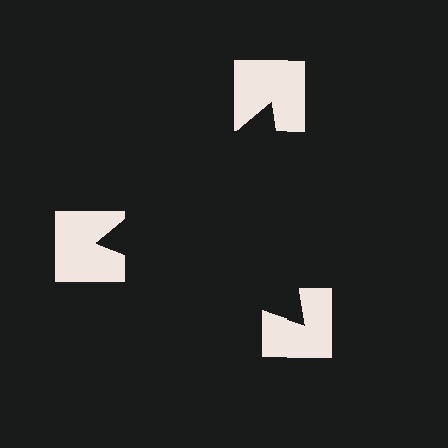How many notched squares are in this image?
There are 3 — one at each vertex of the illusory triangle.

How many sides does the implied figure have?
3 sides.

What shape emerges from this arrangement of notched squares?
An illusory triangle — its edges are inferred from the aligned wedge cuts in the notched squares, not physically drawn.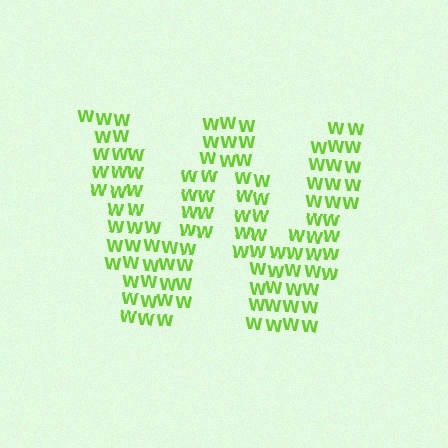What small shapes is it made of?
It is made of small letter W's.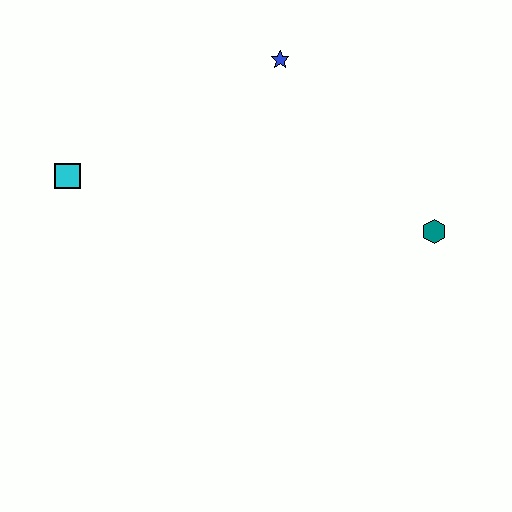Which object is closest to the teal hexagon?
The blue star is closest to the teal hexagon.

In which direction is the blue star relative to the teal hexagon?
The blue star is above the teal hexagon.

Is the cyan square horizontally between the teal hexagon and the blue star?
No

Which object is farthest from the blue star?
The cyan square is farthest from the blue star.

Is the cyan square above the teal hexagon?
Yes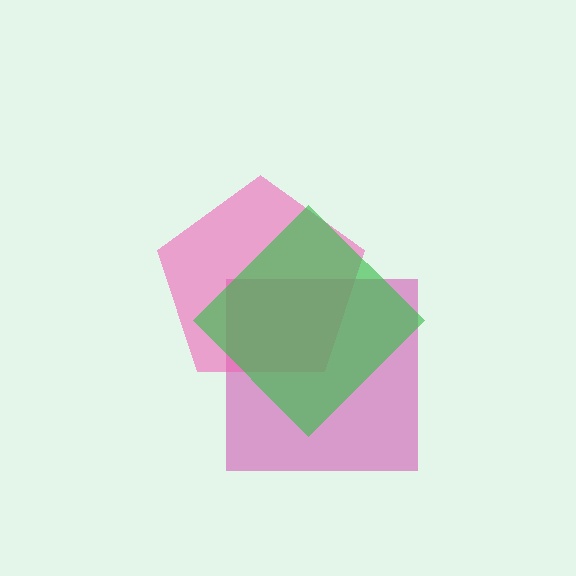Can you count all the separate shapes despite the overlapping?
Yes, there are 3 separate shapes.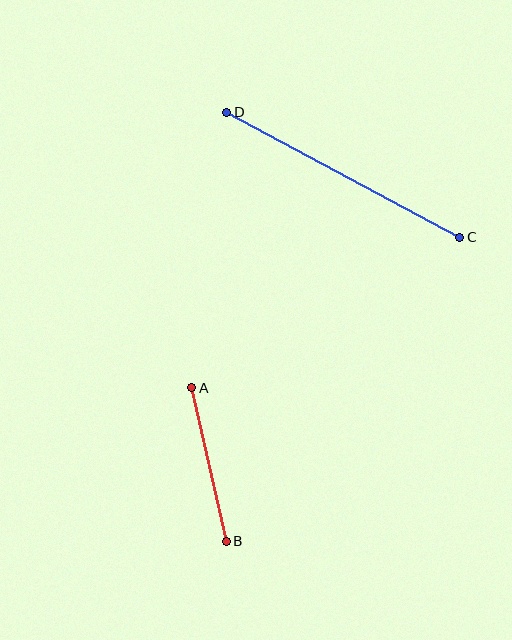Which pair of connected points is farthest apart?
Points C and D are farthest apart.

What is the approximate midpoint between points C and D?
The midpoint is at approximately (343, 175) pixels.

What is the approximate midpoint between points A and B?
The midpoint is at approximately (209, 464) pixels.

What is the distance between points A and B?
The distance is approximately 157 pixels.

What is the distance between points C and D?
The distance is approximately 265 pixels.